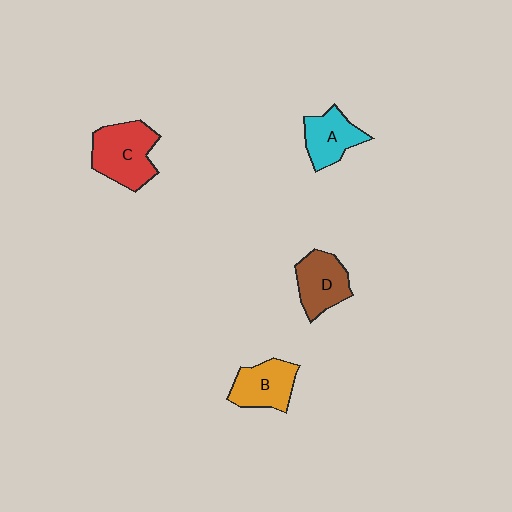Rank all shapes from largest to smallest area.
From largest to smallest: C (red), D (brown), B (orange), A (cyan).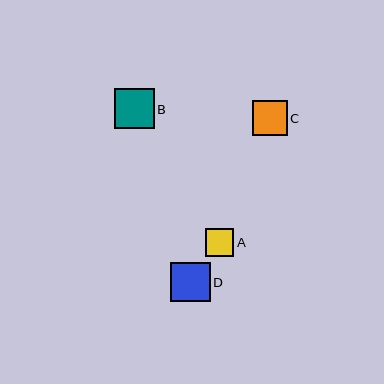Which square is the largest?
Square B is the largest with a size of approximately 40 pixels.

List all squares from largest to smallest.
From largest to smallest: B, D, C, A.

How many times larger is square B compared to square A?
Square B is approximately 1.4 times the size of square A.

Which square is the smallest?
Square A is the smallest with a size of approximately 28 pixels.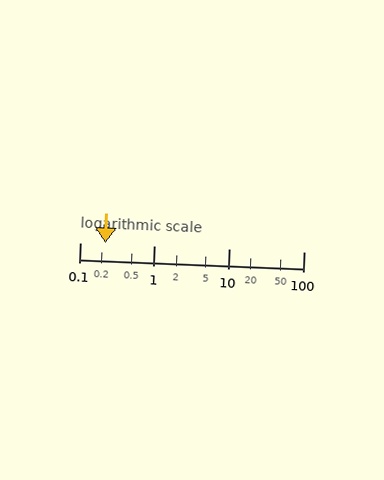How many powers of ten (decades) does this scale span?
The scale spans 3 decades, from 0.1 to 100.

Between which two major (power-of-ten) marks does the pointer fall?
The pointer is between 0.1 and 1.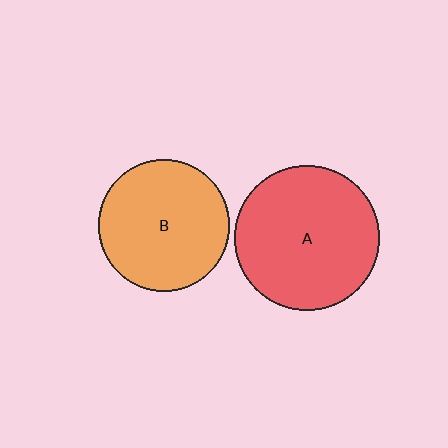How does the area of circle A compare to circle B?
Approximately 1.2 times.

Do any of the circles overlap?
No, none of the circles overlap.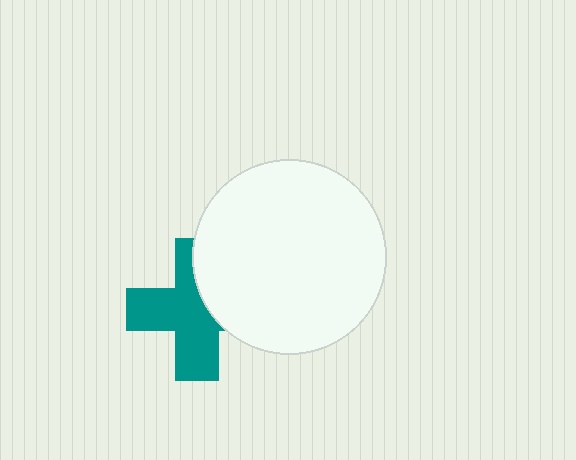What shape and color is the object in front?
The object in front is a white circle.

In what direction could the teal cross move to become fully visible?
The teal cross could move left. That would shift it out from behind the white circle entirely.